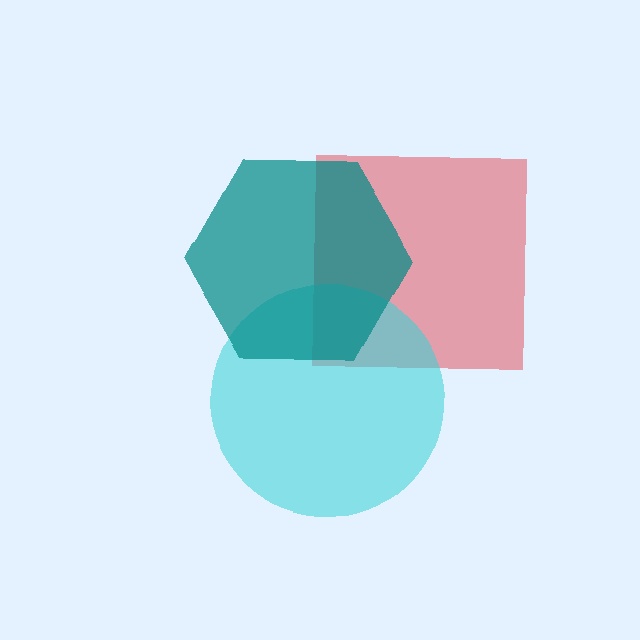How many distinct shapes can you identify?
There are 3 distinct shapes: a red square, a cyan circle, a teal hexagon.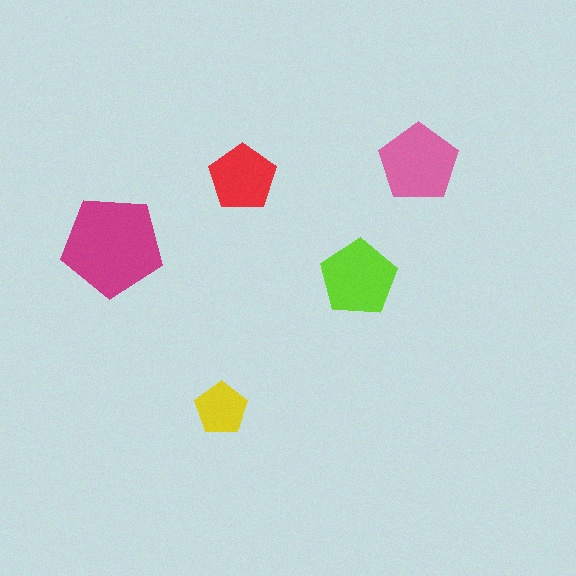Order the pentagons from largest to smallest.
the magenta one, the pink one, the lime one, the red one, the yellow one.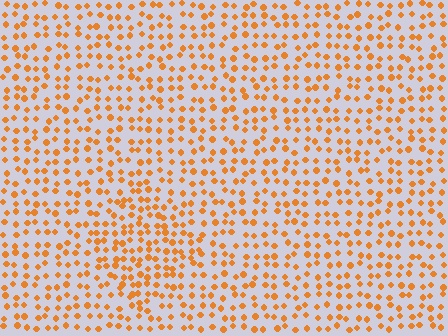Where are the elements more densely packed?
The elements are more densely packed inside the diamond boundary.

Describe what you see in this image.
The image contains small orange elements arranged at two different densities. A diamond-shaped region is visible where the elements are more densely packed than the surrounding area.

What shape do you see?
I see a diamond.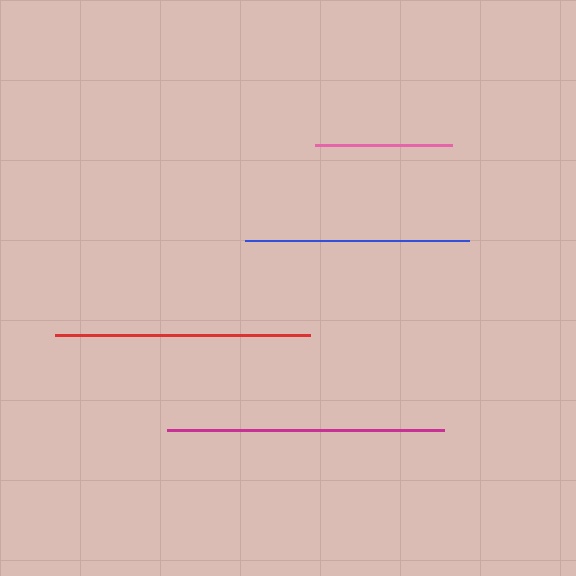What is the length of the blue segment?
The blue segment is approximately 224 pixels long.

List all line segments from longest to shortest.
From longest to shortest: magenta, red, blue, pink.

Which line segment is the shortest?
The pink line is the shortest at approximately 137 pixels.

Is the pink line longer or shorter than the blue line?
The blue line is longer than the pink line.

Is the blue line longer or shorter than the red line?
The red line is longer than the blue line.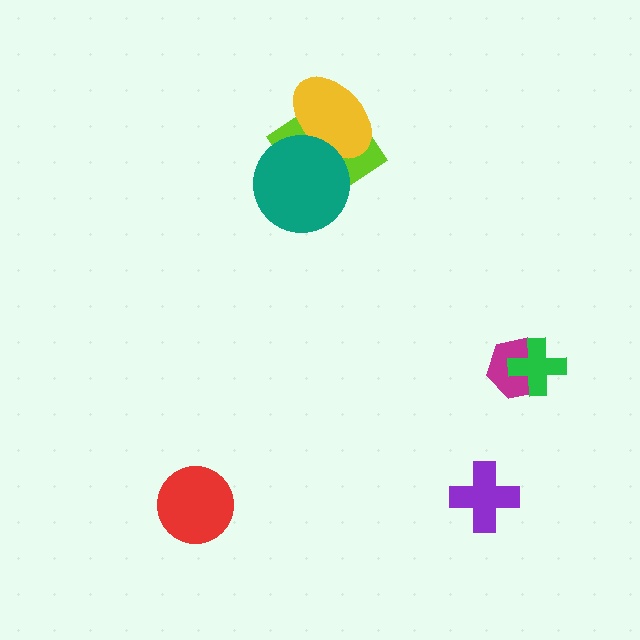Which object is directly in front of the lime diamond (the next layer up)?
The yellow ellipse is directly in front of the lime diamond.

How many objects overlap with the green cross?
1 object overlaps with the green cross.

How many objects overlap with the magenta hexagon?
1 object overlaps with the magenta hexagon.